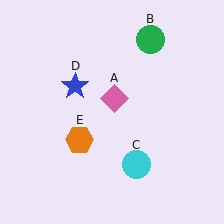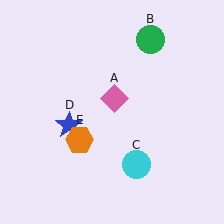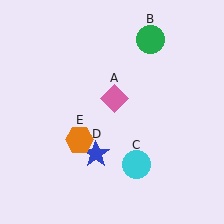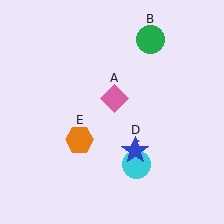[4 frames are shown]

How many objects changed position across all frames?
1 object changed position: blue star (object D).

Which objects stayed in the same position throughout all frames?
Pink diamond (object A) and green circle (object B) and cyan circle (object C) and orange hexagon (object E) remained stationary.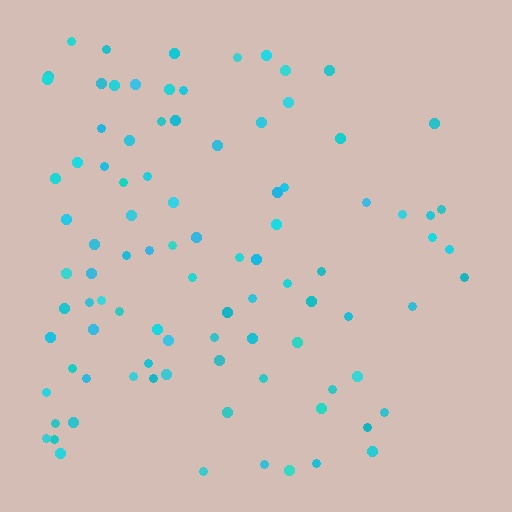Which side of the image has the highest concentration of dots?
The left.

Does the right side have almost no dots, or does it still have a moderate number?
Still a moderate number, just noticeably fewer than the left.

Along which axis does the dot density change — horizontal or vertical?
Horizontal.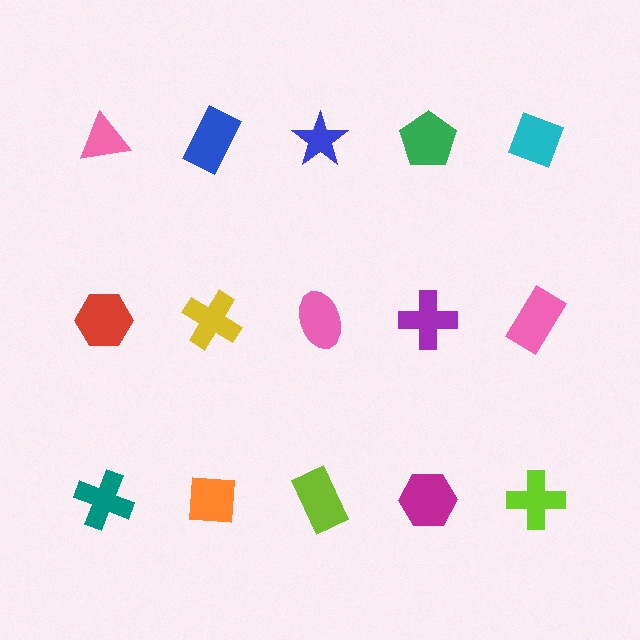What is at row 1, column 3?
A blue star.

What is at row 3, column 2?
An orange square.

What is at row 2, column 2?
A yellow cross.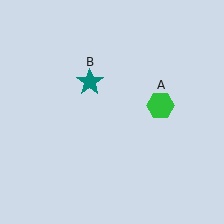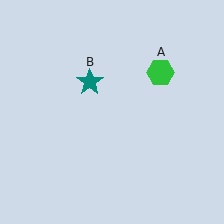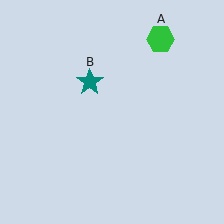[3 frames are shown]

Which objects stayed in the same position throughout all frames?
Teal star (object B) remained stationary.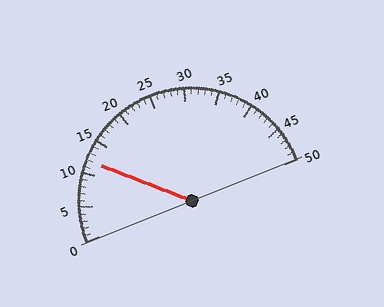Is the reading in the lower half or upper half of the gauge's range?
The reading is in the lower half of the range (0 to 50).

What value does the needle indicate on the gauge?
The needle indicates approximately 12.